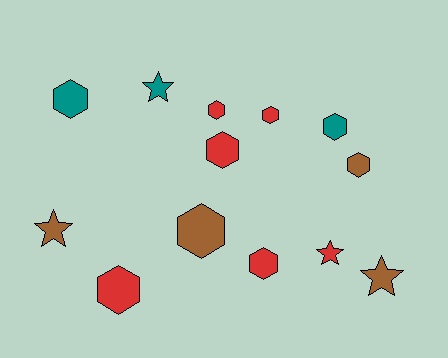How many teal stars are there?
There is 1 teal star.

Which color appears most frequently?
Red, with 6 objects.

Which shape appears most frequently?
Hexagon, with 9 objects.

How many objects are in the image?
There are 13 objects.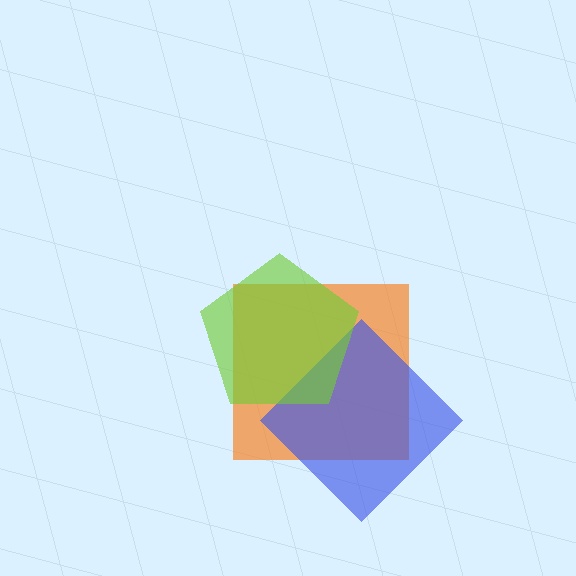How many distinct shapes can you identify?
There are 3 distinct shapes: an orange square, a blue diamond, a lime pentagon.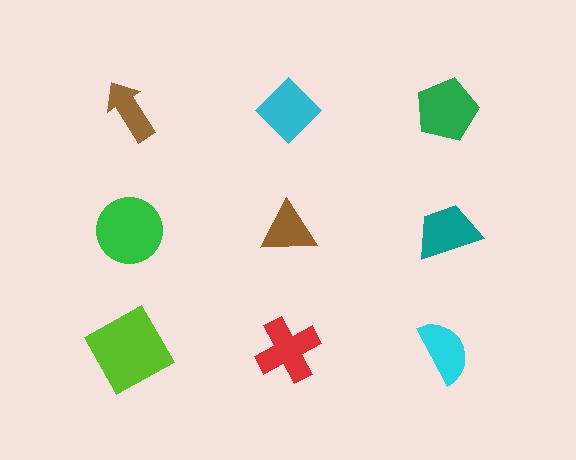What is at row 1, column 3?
A green pentagon.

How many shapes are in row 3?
3 shapes.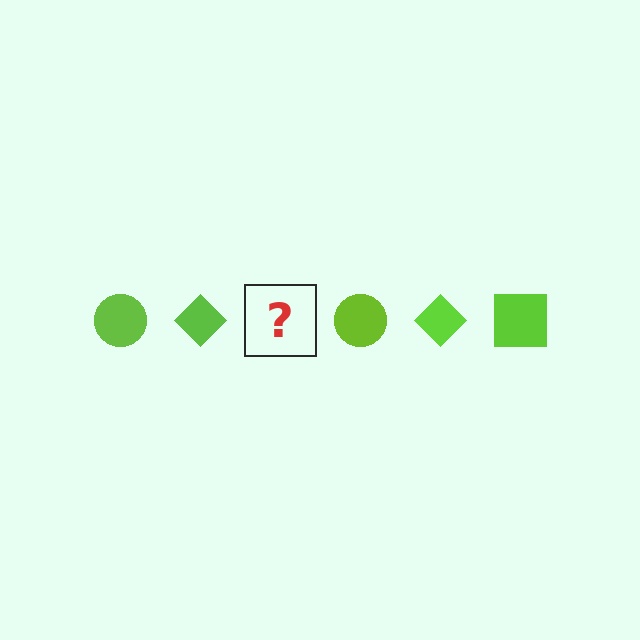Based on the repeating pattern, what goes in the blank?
The blank should be a lime square.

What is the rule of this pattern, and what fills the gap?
The rule is that the pattern cycles through circle, diamond, square shapes in lime. The gap should be filled with a lime square.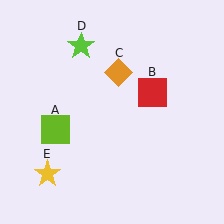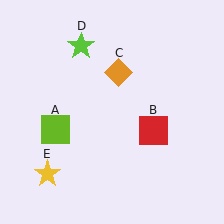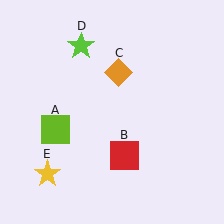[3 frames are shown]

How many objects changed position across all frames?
1 object changed position: red square (object B).